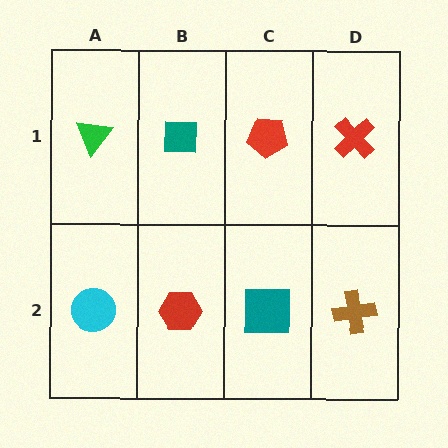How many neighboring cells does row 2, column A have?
2.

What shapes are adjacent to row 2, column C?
A red pentagon (row 1, column C), a red hexagon (row 2, column B), a brown cross (row 2, column D).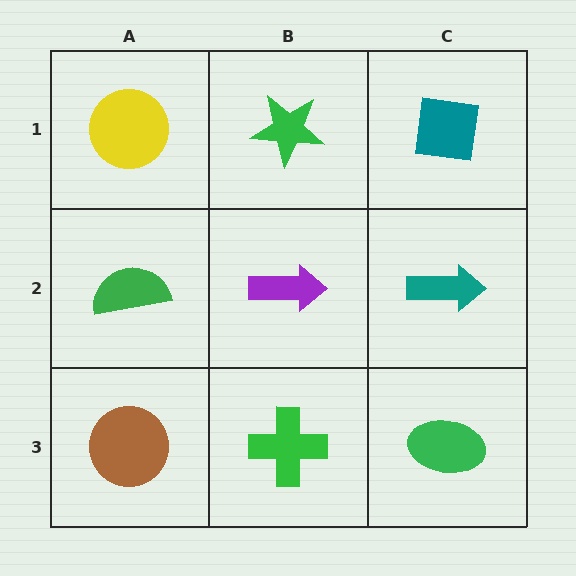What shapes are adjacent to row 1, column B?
A purple arrow (row 2, column B), a yellow circle (row 1, column A), a teal square (row 1, column C).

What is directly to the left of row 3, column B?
A brown circle.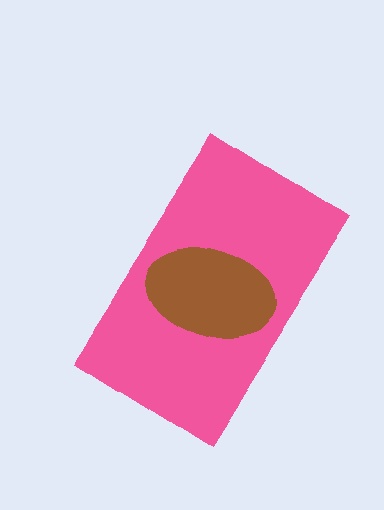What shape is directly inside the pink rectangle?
The brown ellipse.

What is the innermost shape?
The brown ellipse.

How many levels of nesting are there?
2.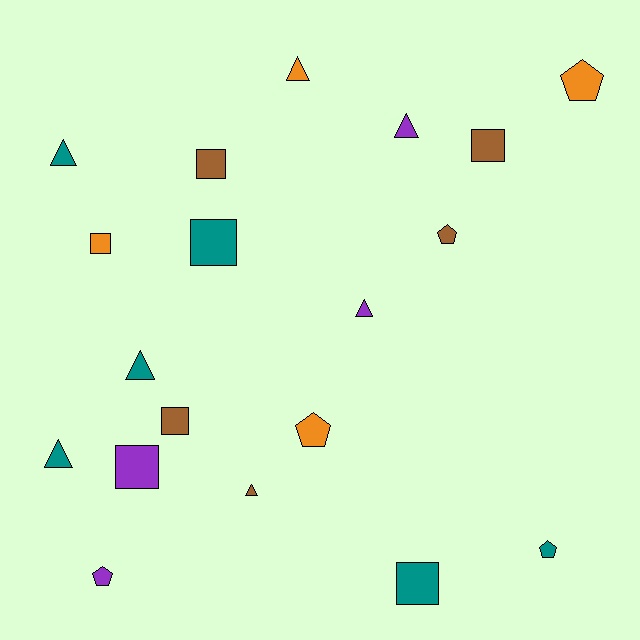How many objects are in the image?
There are 19 objects.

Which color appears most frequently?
Teal, with 6 objects.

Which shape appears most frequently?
Triangle, with 7 objects.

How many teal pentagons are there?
There is 1 teal pentagon.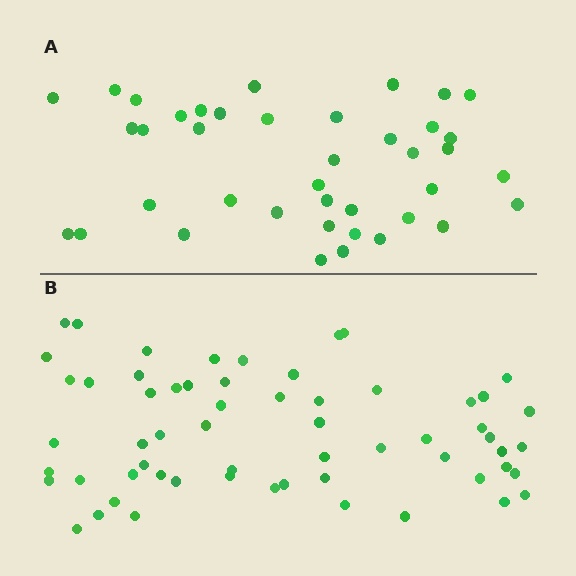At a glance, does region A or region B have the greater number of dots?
Region B (the bottom region) has more dots.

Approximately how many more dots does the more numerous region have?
Region B has approximately 20 more dots than region A.